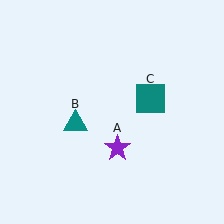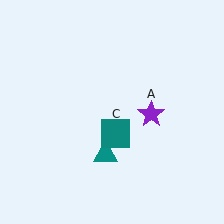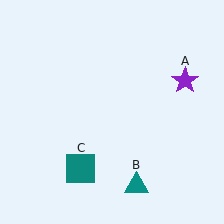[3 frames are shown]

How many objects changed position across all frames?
3 objects changed position: purple star (object A), teal triangle (object B), teal square (object C).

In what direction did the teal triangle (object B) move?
The teal triangle (object B) moved down and to the right.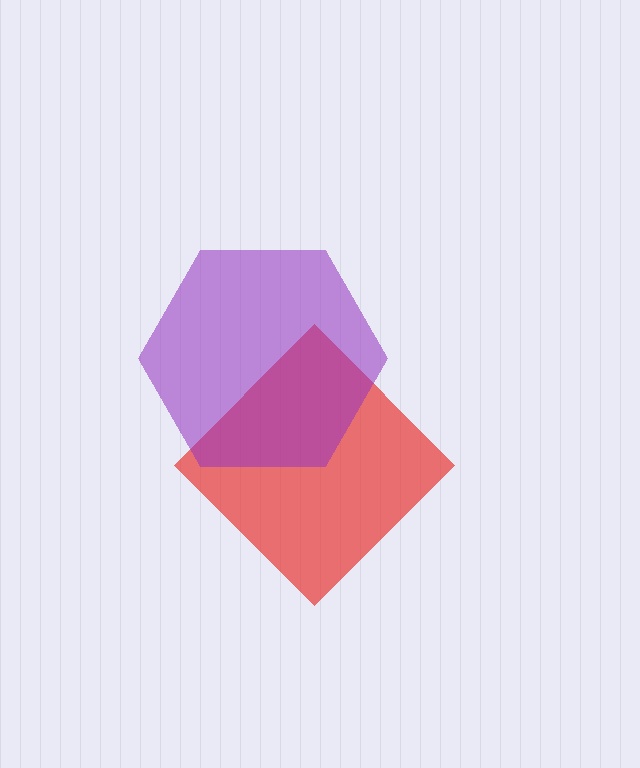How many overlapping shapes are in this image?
There are 2 overlapping shapes in the image.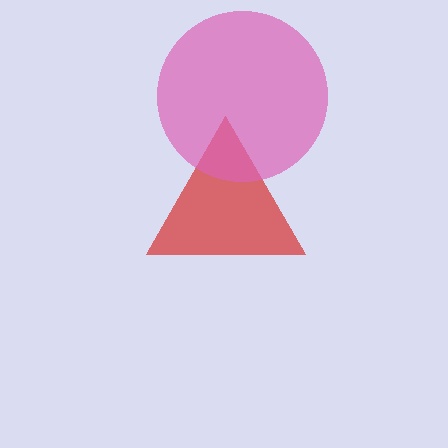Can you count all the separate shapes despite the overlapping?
Yes, there are 2 separate shapes.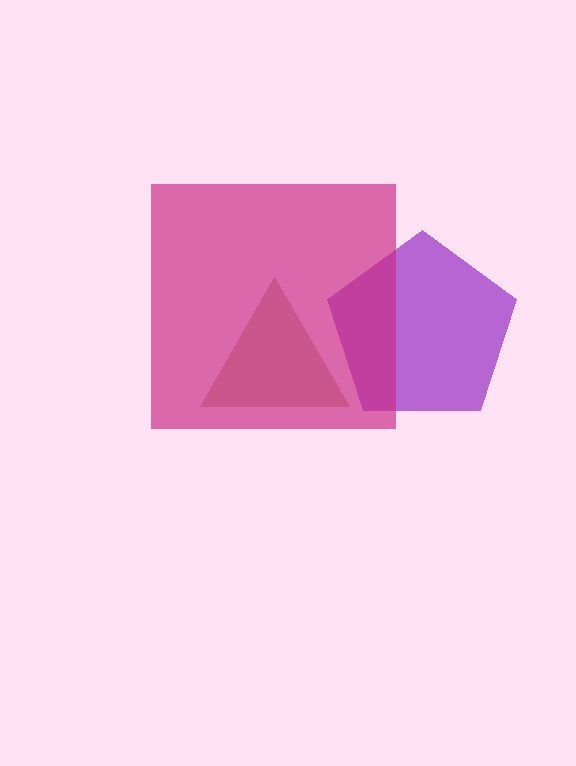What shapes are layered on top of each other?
The layered shapes are: a brown triangle, a purple pentagon, a magenta square.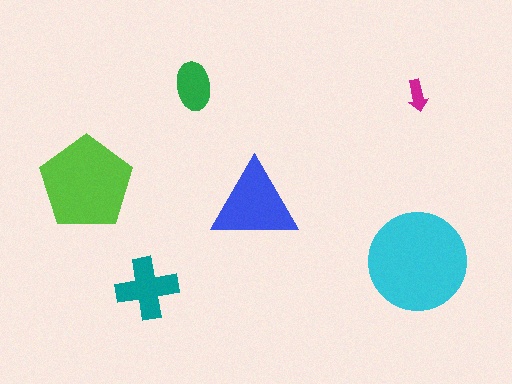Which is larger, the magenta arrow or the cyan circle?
The cyan circle.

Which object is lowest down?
The teal cross is bottommost.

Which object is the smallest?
The magenta arrow.